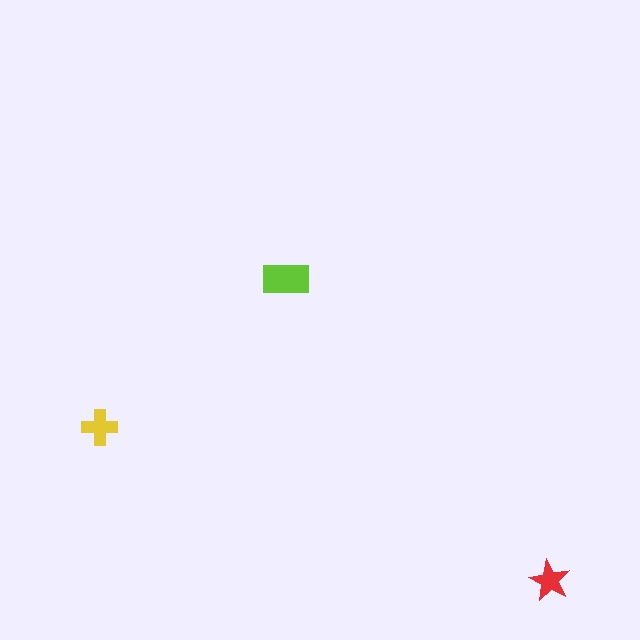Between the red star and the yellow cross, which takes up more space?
The yellow cross.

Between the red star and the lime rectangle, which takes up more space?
The lime rectangle.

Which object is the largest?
The lime rectangle.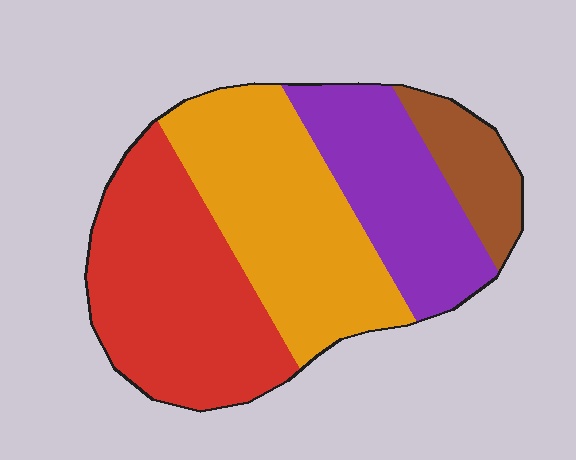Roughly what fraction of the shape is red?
Red covers 34% of the shape.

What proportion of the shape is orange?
Orange takes up between a quarter and a half of the shape.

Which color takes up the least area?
Brown, at roughly 10%.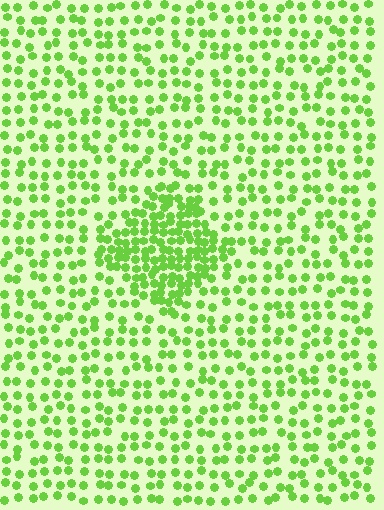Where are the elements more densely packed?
The elements are more densely packed inside the diamond boundary.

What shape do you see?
I see a diamond.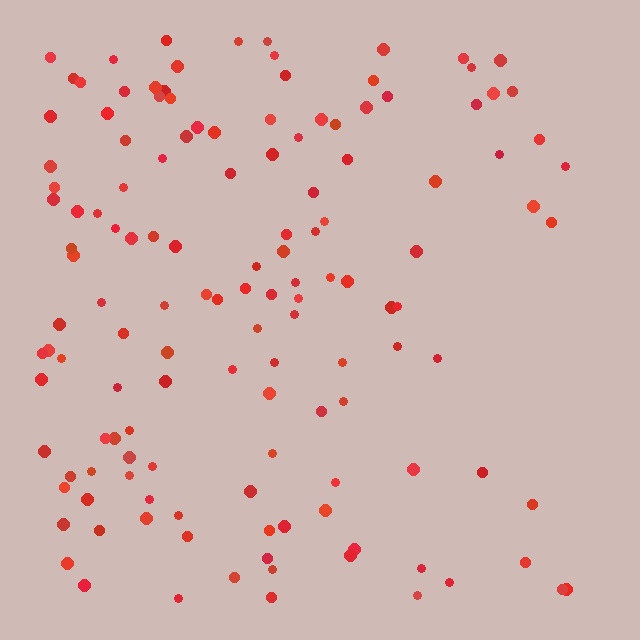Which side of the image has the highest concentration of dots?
The left.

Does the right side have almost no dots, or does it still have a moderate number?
Still a moderate number, just noticeably fewer than the left.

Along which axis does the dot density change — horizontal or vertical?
Horizontal.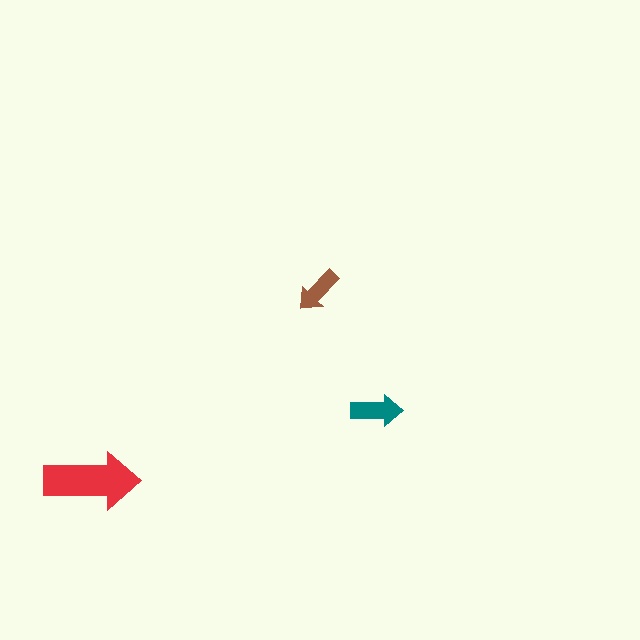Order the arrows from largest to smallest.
the red one, the teal one, the brown one.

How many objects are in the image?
There are 3 objects in the image.